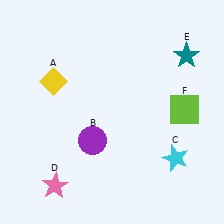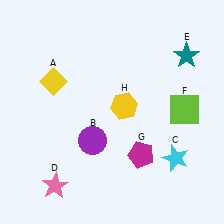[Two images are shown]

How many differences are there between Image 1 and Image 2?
There are 2 differences between the two images.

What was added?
A magenta pentagon (G), a yellow hexagon (H) were added in Image 2.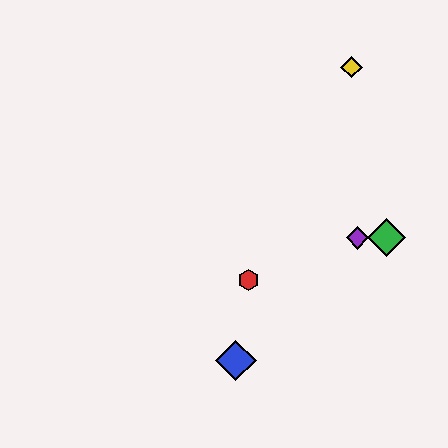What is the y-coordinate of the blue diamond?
The blue diamond is at y≈360.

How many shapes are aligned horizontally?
2 shapes (the green diamond, the purple diamond) are aligned horizontally.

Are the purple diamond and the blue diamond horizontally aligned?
No, the purple diamond is at y≈238 and the blue diamond is at y≈360.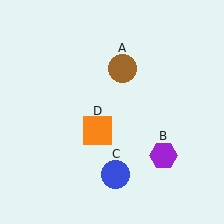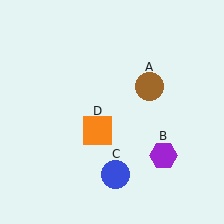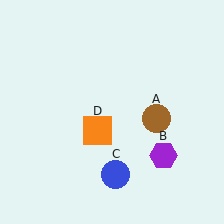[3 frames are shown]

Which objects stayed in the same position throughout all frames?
Purple hexagon (object B) and blue circle (object C) and orange square (object D) remained stationary.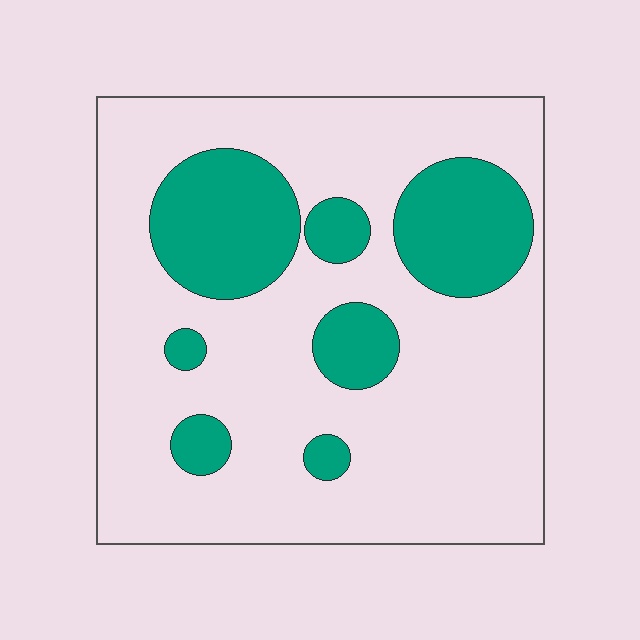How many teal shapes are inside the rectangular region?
7.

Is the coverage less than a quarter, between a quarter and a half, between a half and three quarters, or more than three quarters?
Less than a quarter.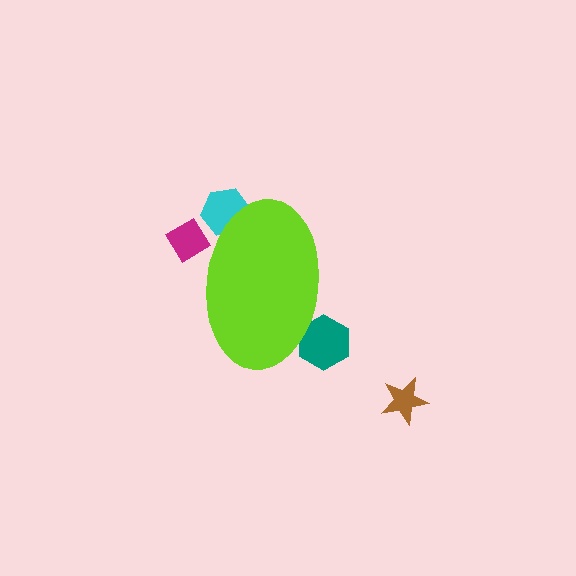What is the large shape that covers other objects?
A lime ellipse.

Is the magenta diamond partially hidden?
Yes, the magenta diamond is partially hidden behind the lime ellipse.